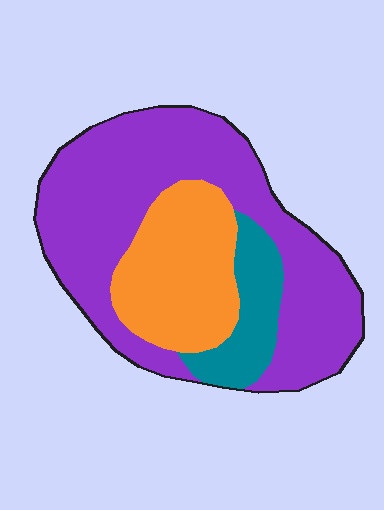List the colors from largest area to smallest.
From largest to smallest: purple, orange, teal.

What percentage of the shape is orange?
Orange takes up between a quarter and a half of the shape.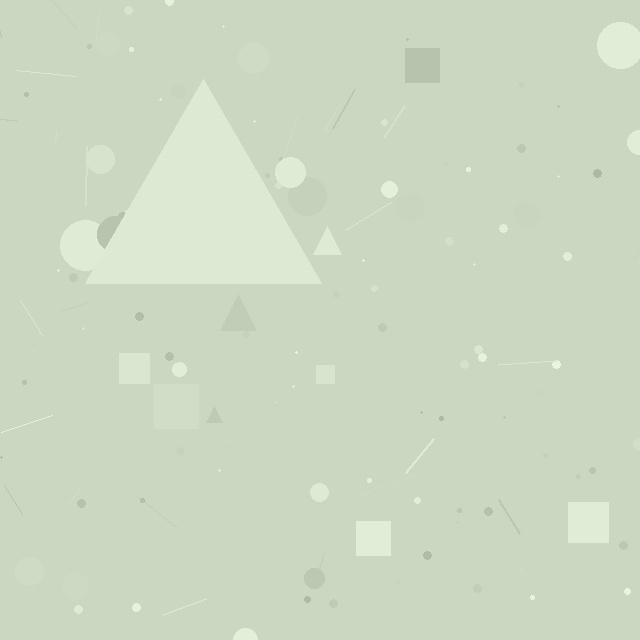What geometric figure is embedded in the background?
A triangle is embedded in the background.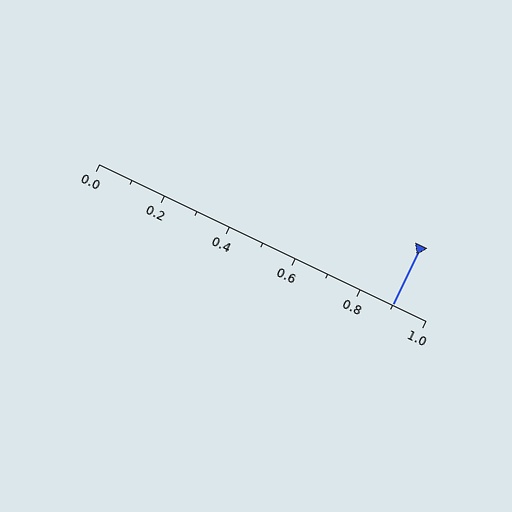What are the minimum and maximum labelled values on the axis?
The axis runs from 0.0 to 1.0.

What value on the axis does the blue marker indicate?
The marker indicates approximately 0.9.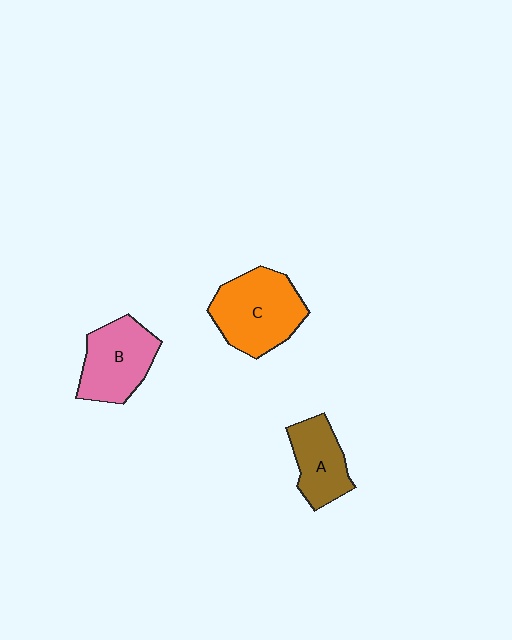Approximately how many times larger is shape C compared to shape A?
Approximately 1.5 times.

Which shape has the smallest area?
Shape A (brown).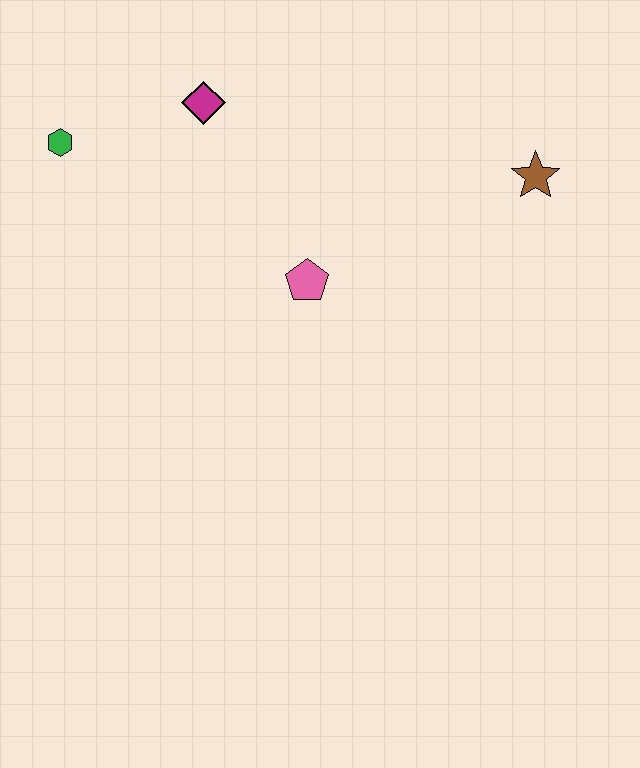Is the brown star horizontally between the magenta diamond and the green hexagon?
No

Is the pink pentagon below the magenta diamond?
Yes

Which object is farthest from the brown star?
The green hexagon is farthest from the brown star.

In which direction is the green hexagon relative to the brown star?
The green hexagon is to the left of the brown star.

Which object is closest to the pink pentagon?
The magenta diamond is closest to the pink pentagon.